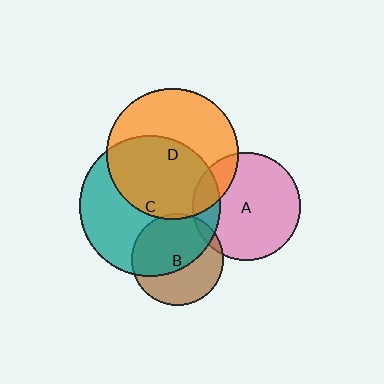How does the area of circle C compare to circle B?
Approximately 2.3 times.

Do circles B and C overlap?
Yes.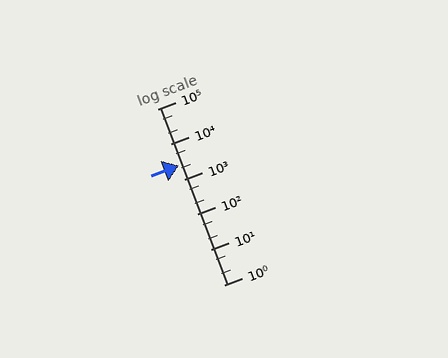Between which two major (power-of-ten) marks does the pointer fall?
The pointer is between 1000 and 10000.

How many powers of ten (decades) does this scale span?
The scale spans 5 decades, from 1 to 100000.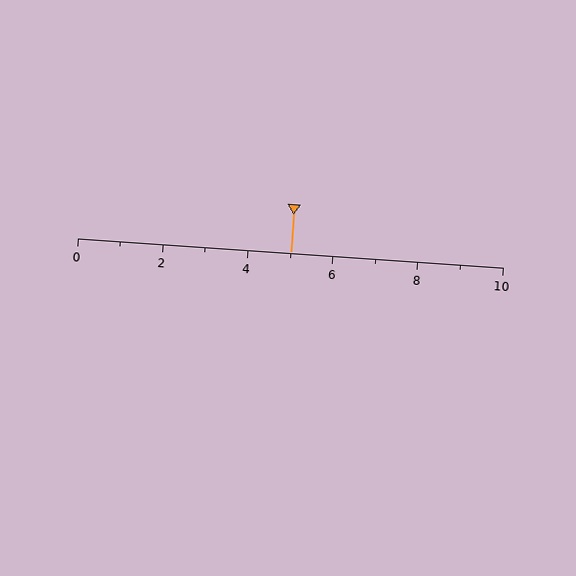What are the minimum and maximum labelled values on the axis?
The axis runs from 0 to 10.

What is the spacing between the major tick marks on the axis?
The major ticks are spaced 2 apart.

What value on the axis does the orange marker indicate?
The marker indicates approximately 5.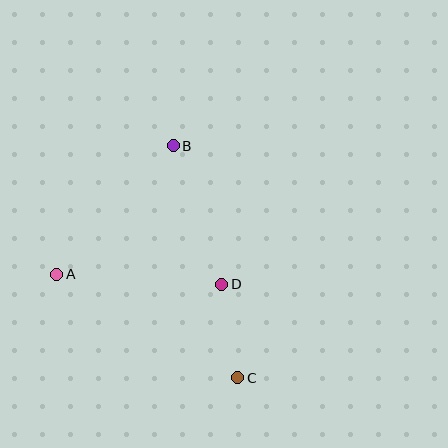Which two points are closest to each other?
Points C and D are closest to each other.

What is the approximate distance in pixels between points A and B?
The distance between A and B is approximately 174 pixels.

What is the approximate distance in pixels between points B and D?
The distance between B and D is approximately 147 pixels.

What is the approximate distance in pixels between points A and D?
The distance between A and D is approximately 165 pixels.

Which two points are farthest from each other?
Points B and C are farthest from each other.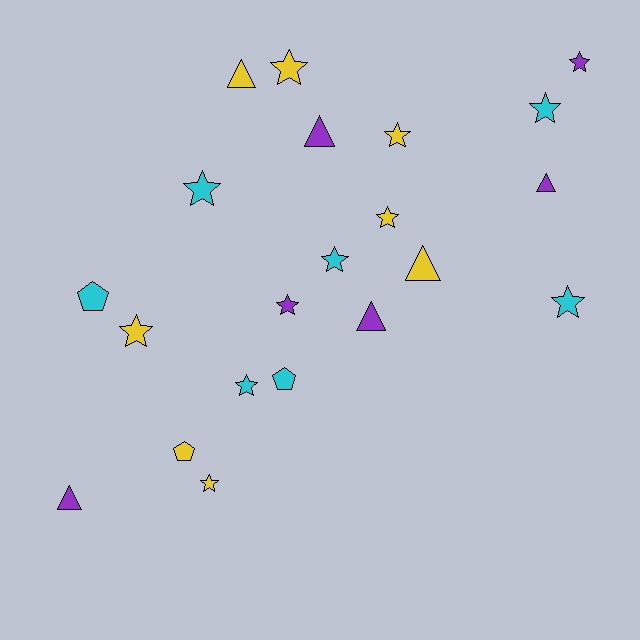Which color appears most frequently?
Yellow, with 8 objects.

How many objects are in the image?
There are 21 objects.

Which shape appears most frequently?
Star, with 12 objects.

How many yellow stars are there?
There are 5 yellow stars.